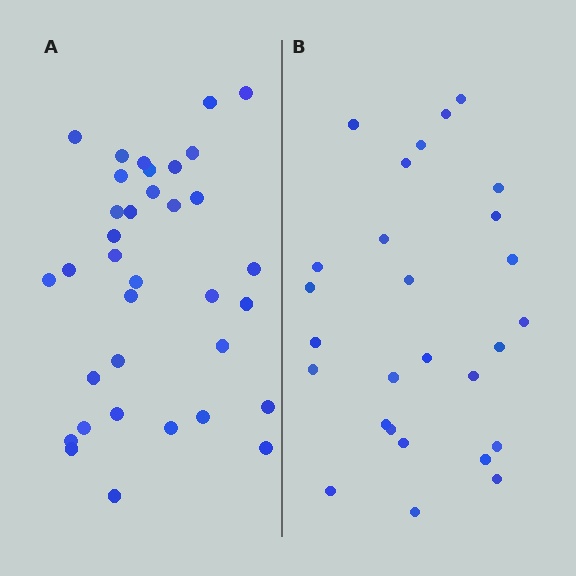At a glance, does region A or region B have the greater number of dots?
Region A (the left region) has more dots.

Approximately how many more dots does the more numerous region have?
Region A has roughly 8 or so more dots than region B.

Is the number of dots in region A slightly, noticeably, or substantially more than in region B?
Region A has noticeably more, but not dramatically so. The ratio is roughly 1.3 to 1.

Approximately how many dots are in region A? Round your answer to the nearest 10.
About 40 dots. (The exact count is 35, which rounds to 40.)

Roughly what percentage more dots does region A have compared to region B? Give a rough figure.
About 30% more.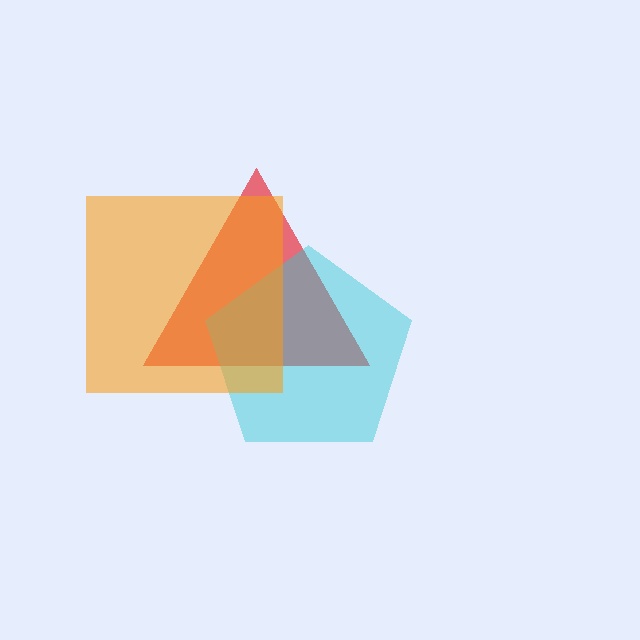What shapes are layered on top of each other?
The layered shapes are: a red triangle, a cyan pentagon, an orange square.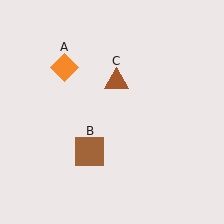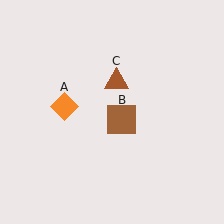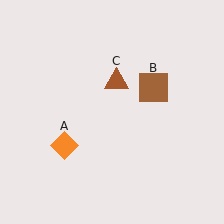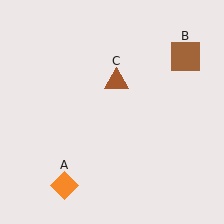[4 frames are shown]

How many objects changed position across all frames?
2 objects changed position: orange diamond (object A), brown square (object B).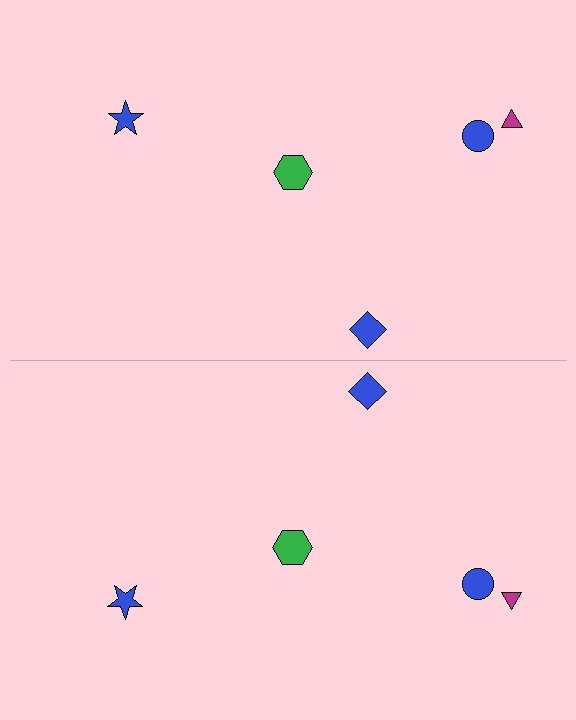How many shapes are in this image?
There are 10 shapes in this image.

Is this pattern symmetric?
Yes, this pattern has bilateral (reflection) symmetry.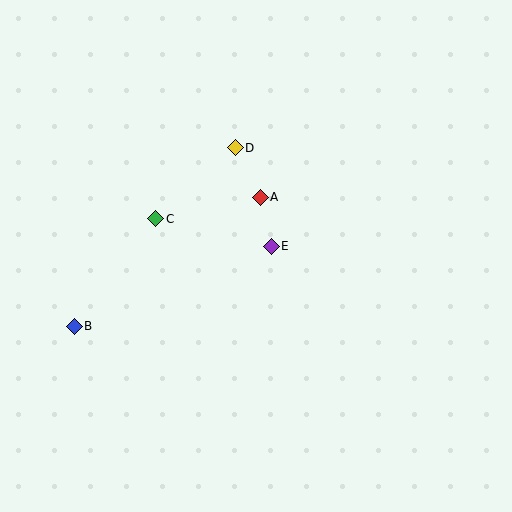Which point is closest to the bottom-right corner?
Point E is closest to the bottom-right corner.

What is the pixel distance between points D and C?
The distance between D and C is 107 pixels.